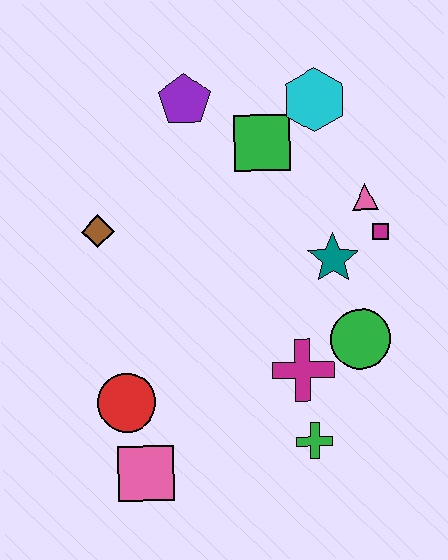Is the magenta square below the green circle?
No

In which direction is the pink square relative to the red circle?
The pink square is below the red circle.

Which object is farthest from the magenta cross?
The purple pentagon is farthest from the magenta cross.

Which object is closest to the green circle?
The magenta cross is closest to the green circle.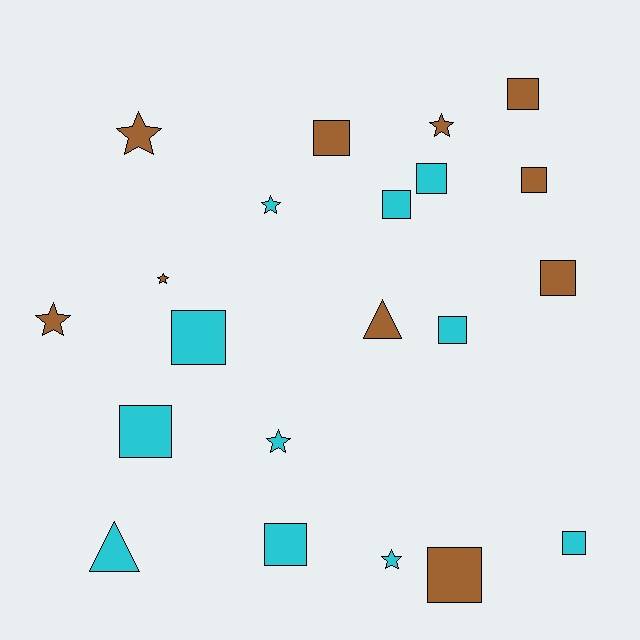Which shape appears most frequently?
Square, with 12 objects.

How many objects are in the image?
There are 21 objects.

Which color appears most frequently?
Cyan, with 11 objects.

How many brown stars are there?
There are 4 brown stars.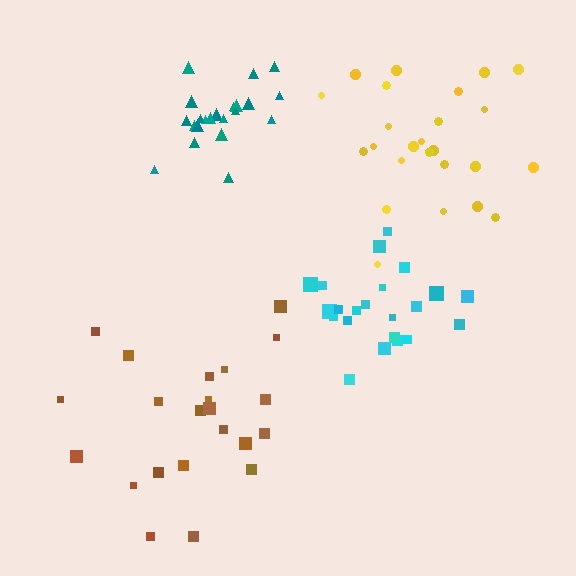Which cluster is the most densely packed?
Teal.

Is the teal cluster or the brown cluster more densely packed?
Teal.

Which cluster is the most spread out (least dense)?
Brown.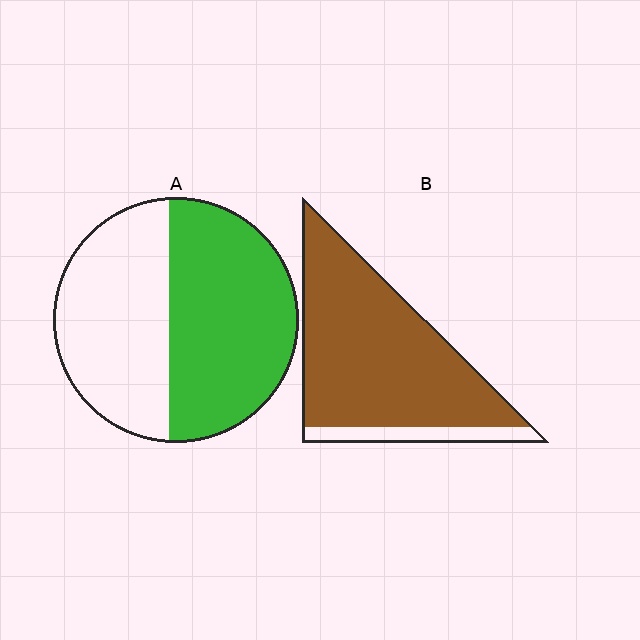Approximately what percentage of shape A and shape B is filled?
A is approximately 55% and B is approximately 85%.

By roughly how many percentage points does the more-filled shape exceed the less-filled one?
By roughly 35 percentage points (B over A).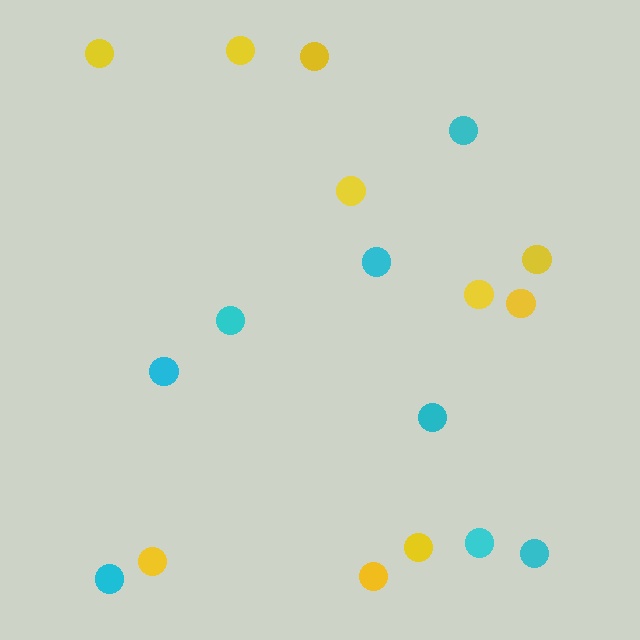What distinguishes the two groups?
There are 2 groups: one group of yellow circles (10) and one group of cyan circles (8).